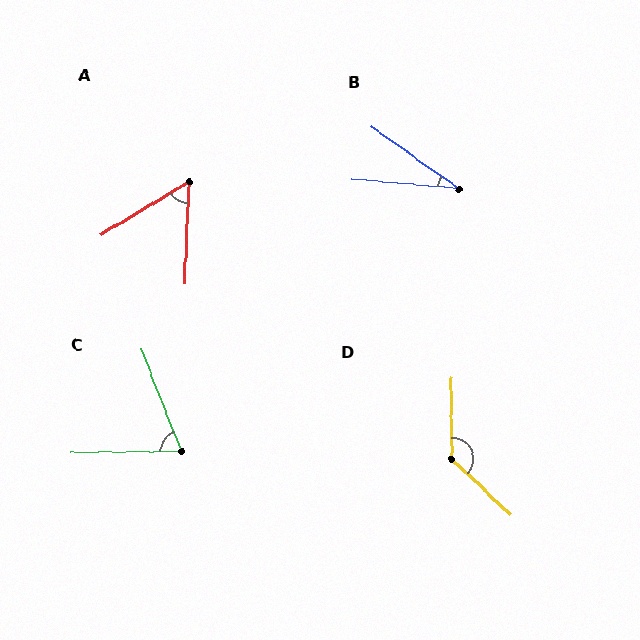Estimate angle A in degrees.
Approximately 56 degrees.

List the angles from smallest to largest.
B (31°), A (56°), C (70°), D (134°).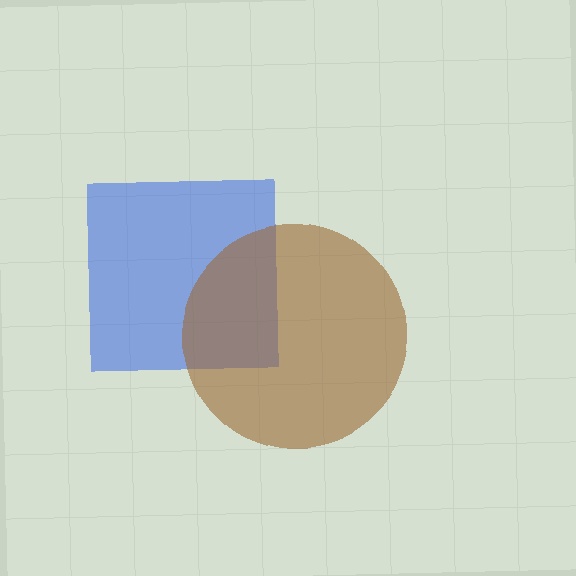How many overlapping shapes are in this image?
There are 2 overlapping shapes in the image.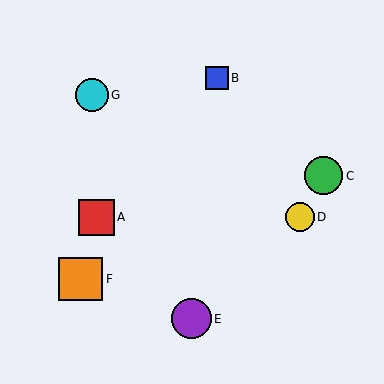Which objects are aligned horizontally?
Objects A, D are aligned horizontally.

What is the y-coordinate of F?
Object F is at y≈279.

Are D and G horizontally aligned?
No, D is at y≈217 and G is at y≈95.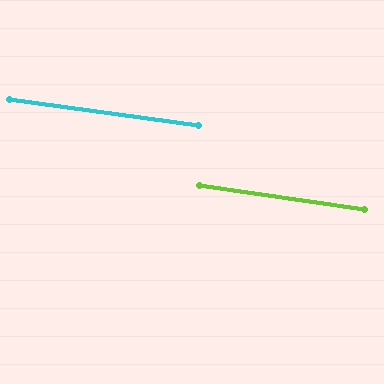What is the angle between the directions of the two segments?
Approximately 1 degree.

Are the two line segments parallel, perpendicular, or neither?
Parallel — their directions differ by only 0.5°.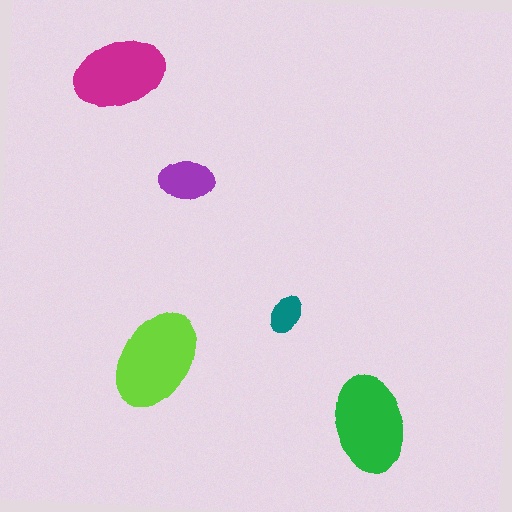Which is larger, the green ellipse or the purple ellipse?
The green one.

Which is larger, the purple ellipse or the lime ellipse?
The lime one.